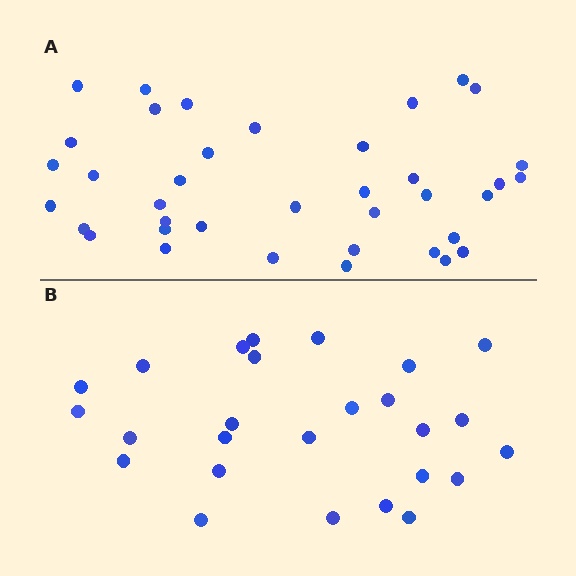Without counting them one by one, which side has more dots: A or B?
Region A (the top region) has more dots.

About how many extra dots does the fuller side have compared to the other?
Region A has roughly 12 or so more dots than region B.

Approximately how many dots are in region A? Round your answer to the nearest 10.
About 40 dots. (The exact count is 38, which rounds to 40.)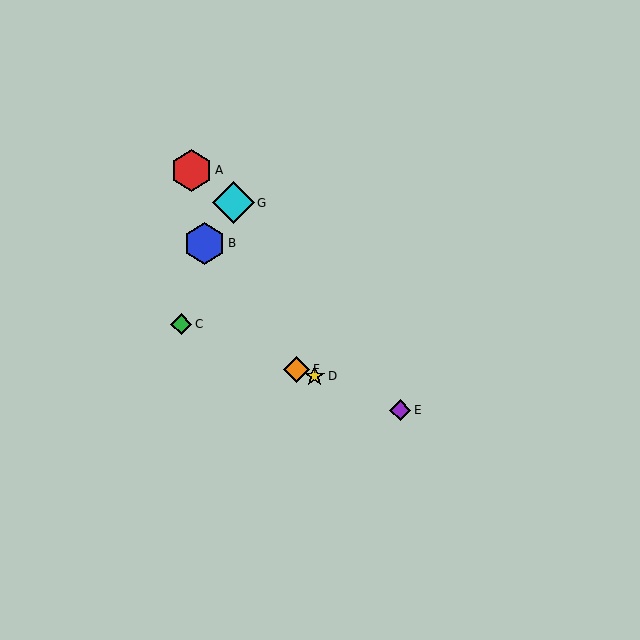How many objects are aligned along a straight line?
4 objects (C, D, E, F) are aligned along a straight line.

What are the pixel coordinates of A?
Object A is at (191, 170).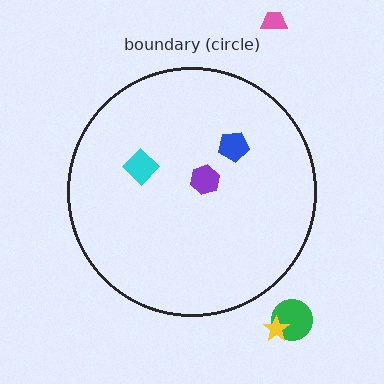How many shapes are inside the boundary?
3 inside, 3 outside.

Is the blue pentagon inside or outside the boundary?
Inside.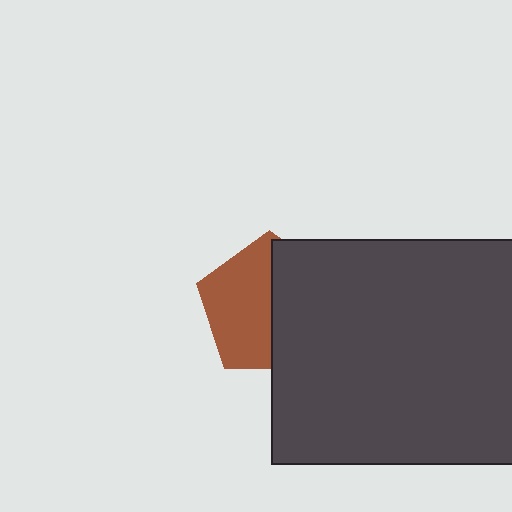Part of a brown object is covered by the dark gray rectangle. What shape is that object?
It is a pentagon.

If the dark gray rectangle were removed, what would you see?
You would see the complete brown pentagon.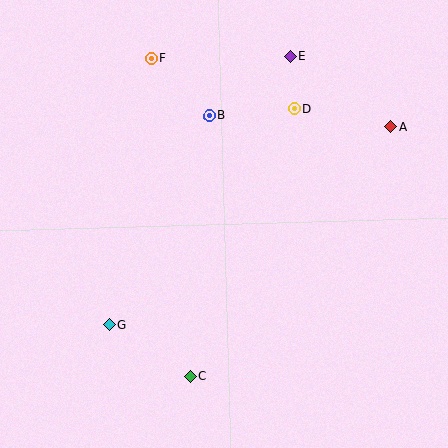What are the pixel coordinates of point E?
Point E is at (290, 56).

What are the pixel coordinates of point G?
Point G is at (109, 325).